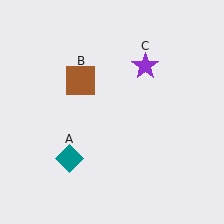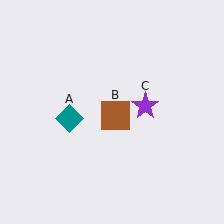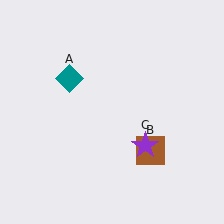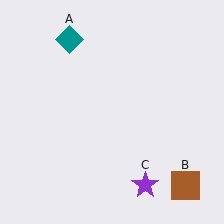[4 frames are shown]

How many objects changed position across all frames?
3 objects changed position: teal diamond (object A), brown square (object B), purple star (object C).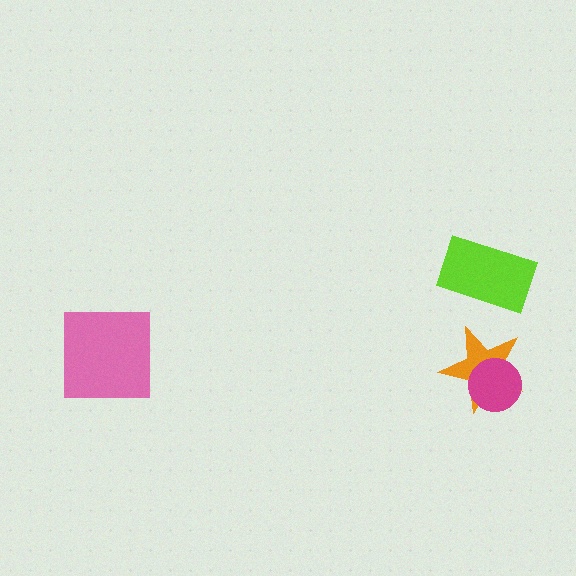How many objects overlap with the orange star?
1 object overlaps with the orange star.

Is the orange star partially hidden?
Yes, it is partially covered by another shape.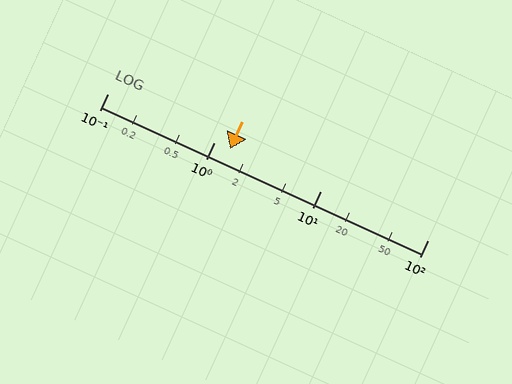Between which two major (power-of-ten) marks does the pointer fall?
The pointer is between 1 and 10.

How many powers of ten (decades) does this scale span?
The scale spans 3 decades, from 0.1 to 100.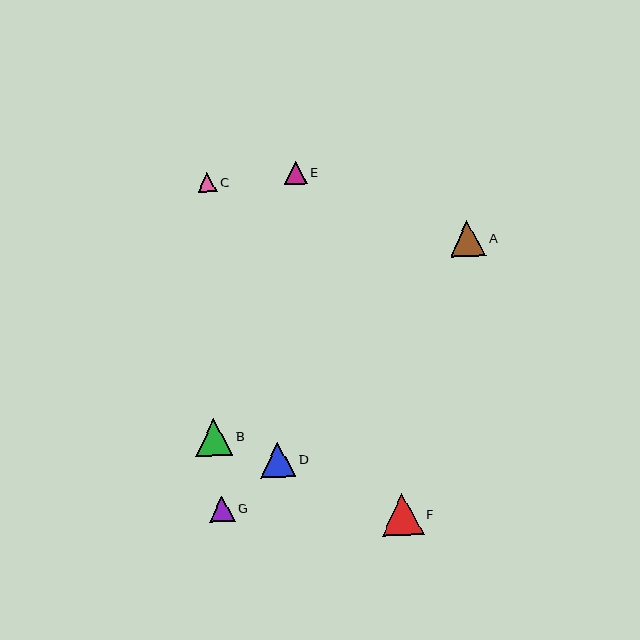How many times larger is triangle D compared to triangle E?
Triangle D is approximately 1.5 times the size of triangle E.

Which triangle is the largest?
Triangle F is the largest with a size of approximately 42 pixels.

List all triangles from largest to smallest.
From largest to smallest: F, B, A, D, G, E, C.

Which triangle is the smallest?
Triangle C is the smallest with a size of approximately 19 pixels.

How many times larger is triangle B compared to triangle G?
Triangle B is approximately 1.5 times the size of triangle G.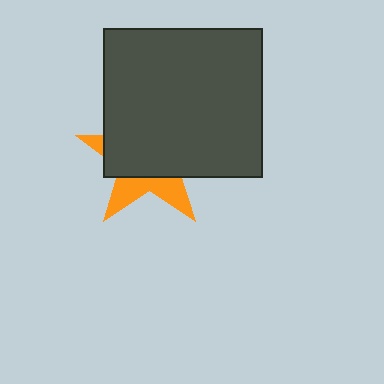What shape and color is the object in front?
The object in front is a dark gray rectangle.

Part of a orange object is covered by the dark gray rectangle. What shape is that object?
It is a star.